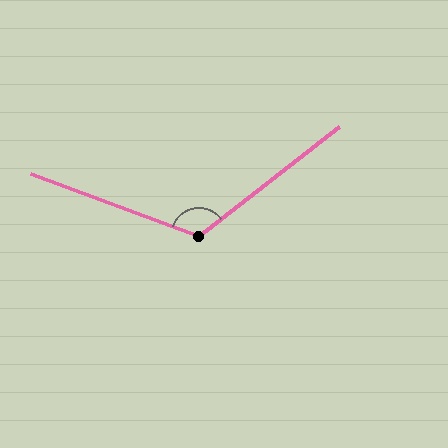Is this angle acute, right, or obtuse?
It is obtuse.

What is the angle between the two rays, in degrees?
Approximately 122 degrees.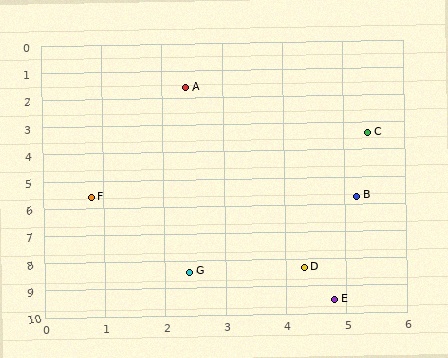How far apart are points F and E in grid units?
Points F and E are about 5.6 grid units apart.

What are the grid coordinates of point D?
Point D is at approximately (4.3, 8.3).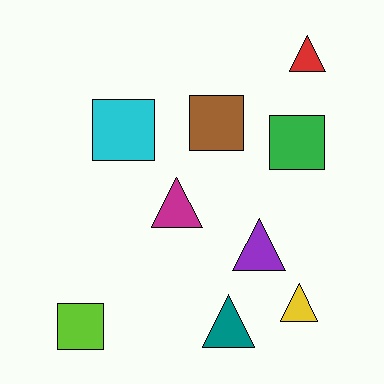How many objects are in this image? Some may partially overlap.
There are 9 objects.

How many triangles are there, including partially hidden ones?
There are 5 triangles.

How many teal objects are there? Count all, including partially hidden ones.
There is 1 teal object.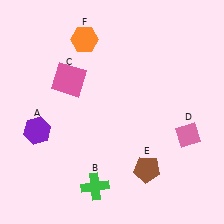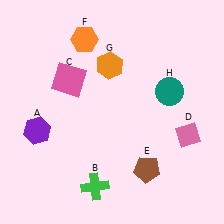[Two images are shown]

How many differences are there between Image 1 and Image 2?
There are 2 differences between the two images.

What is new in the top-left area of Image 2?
An orange hexagon (G) was added in the top-left area of Image 2.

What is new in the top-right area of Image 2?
A teal circle (H) was added in the top-right area of Image 2.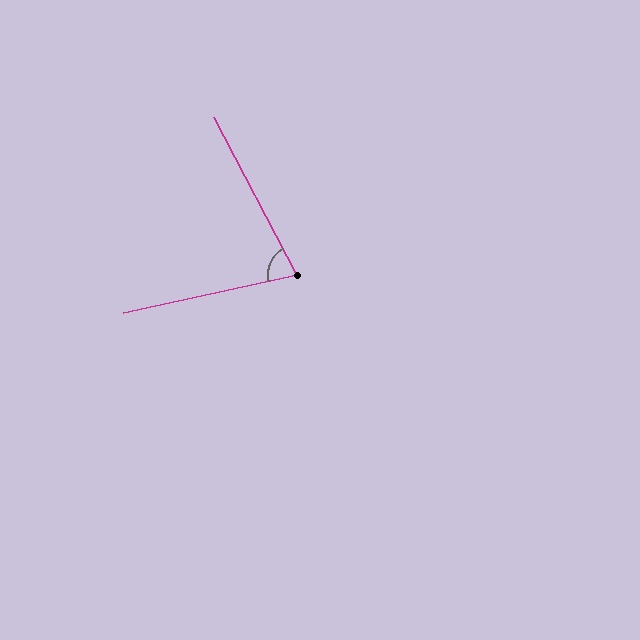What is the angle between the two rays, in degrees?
Approximately 75 degrees.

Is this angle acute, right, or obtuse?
It is acute.